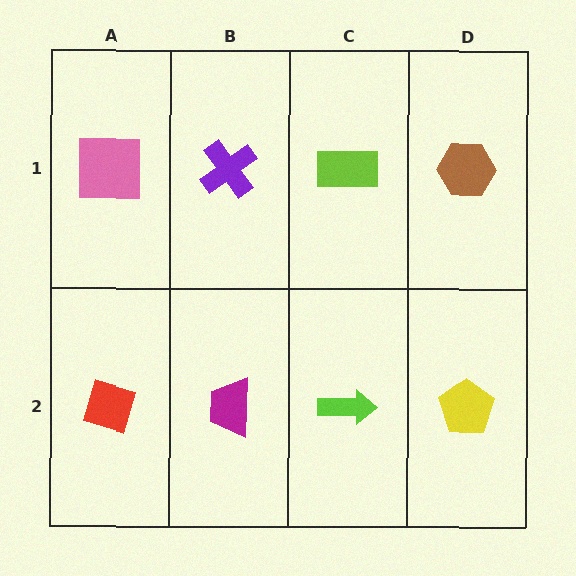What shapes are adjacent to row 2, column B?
A purple cross (row 1, column B), a red diamond (row 2, column A), a lime arrow (row 2, column C).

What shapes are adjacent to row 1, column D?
A yellow pentagon (row 2, column D), a lime rectangle (row 1, column C).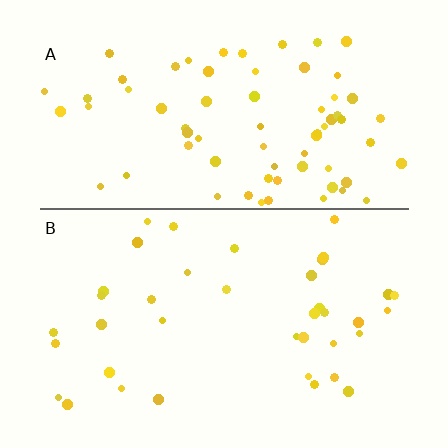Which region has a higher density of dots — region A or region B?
A (the top).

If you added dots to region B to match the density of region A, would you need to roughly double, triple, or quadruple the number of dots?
Approximately double.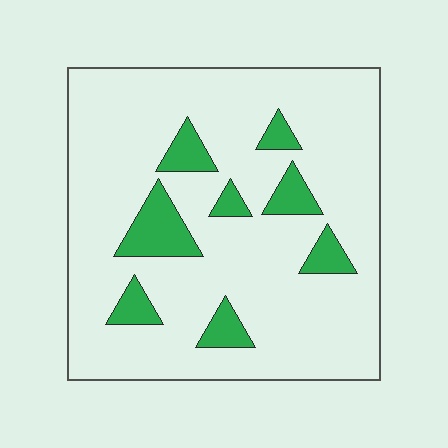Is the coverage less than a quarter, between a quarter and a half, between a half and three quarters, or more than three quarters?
Less than a quarter.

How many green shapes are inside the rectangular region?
8.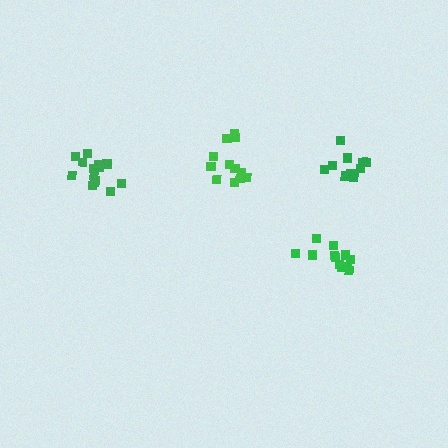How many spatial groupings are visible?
There are 4 spatial groupings.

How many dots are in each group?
Group 1: 12 dots, Group 2: 12 dots, Group 3: 14 dots, Group 4: 10 dots (48 total).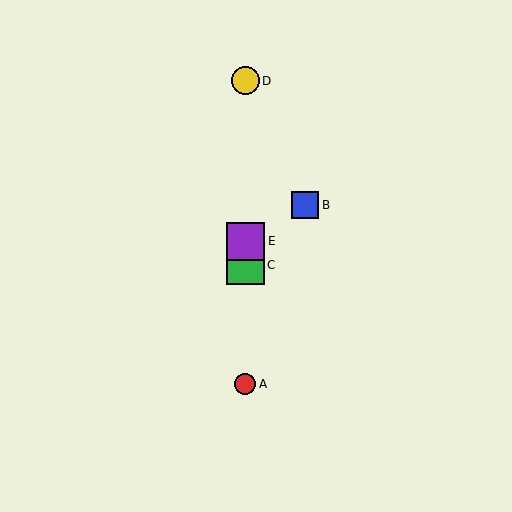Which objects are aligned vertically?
Objects A, C, D, E are aligned vertically.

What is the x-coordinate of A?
Object A is at x≈245.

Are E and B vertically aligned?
No, E is at x≈245 and B is at x≈305.